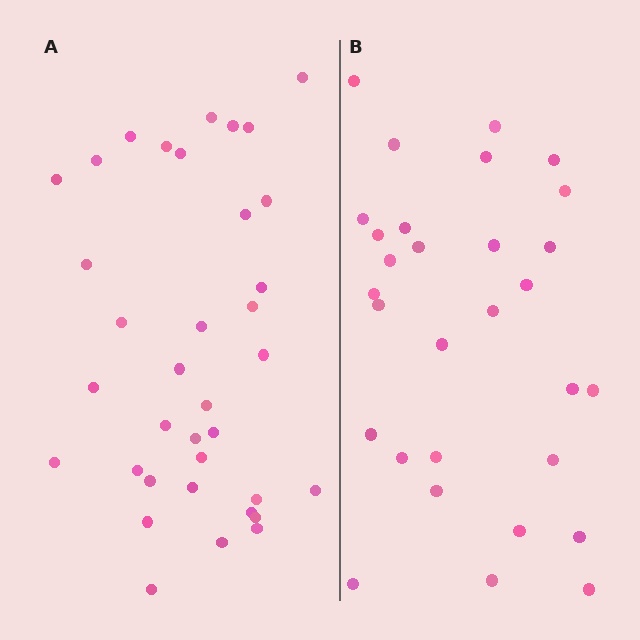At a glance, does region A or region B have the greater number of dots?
Region A (the left region) has more dots.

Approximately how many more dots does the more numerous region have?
Region A has about 6 more dots than region B.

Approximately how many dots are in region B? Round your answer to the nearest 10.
About 30 dots.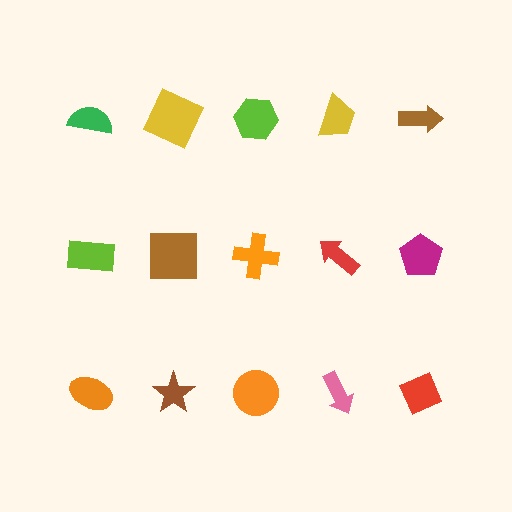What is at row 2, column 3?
An orange cross.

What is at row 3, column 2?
A brown star.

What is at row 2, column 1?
A lime rectangle.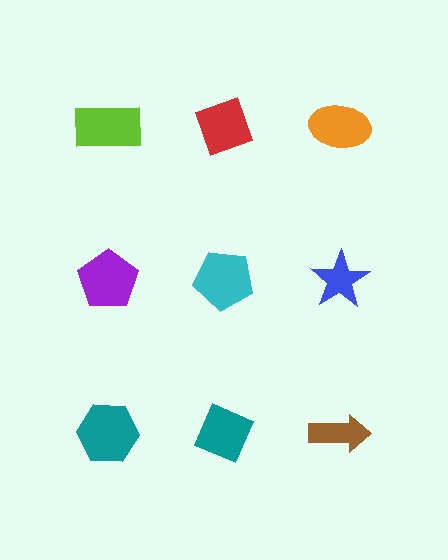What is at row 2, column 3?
A blue star.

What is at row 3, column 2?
A teal diamond.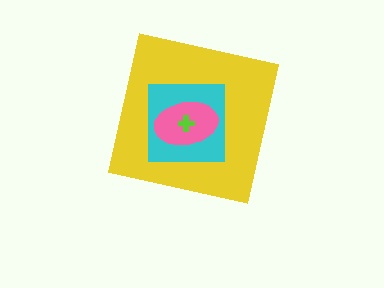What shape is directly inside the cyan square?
The pink ellipse.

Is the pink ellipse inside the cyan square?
Yes.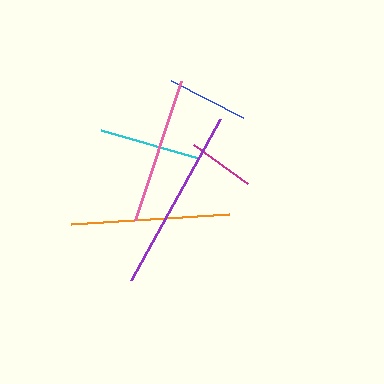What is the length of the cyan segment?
The cyan segment is approximately 101 pixels long.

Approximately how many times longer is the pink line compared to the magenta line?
The pink line is approximately 2.2 times the length of the magenta line.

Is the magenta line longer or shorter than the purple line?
The purple line is longer than the magenta line.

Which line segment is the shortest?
The magenta line is the shortest at approximately 66 pixels.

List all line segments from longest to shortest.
From longest to shortest: purple, orange, pink, cyan, blue, magenta.